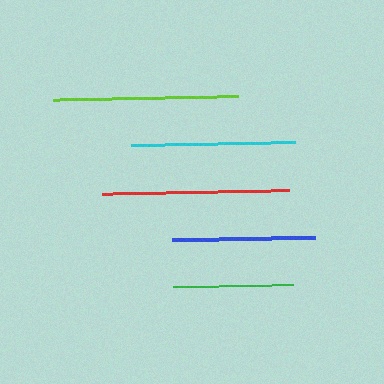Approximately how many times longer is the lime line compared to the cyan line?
The lime line is approximately 1.1 times the length of the cyan line.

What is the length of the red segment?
The red segment is approximately 186 pixels long.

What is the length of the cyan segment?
The cyan segment is approximately 164 pixels long.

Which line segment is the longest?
The red line is the longest at approximately 186 pixels.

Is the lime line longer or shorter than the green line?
The lime line is longer than the green line.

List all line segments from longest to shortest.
From longest to shortest: red, lime, cyan, blue, green.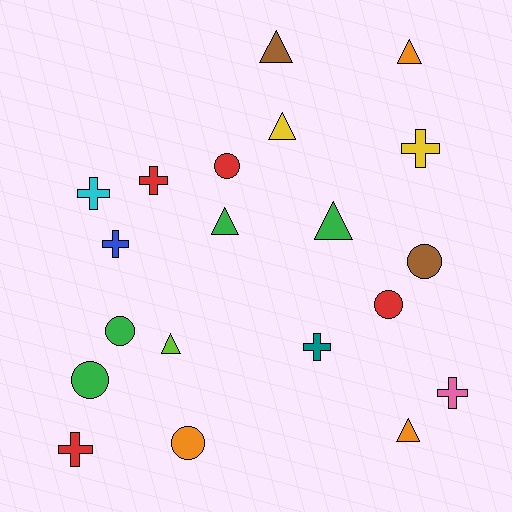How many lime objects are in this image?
There is 1 lime object.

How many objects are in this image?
There are 20 objects.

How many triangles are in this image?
There are 7 triangles.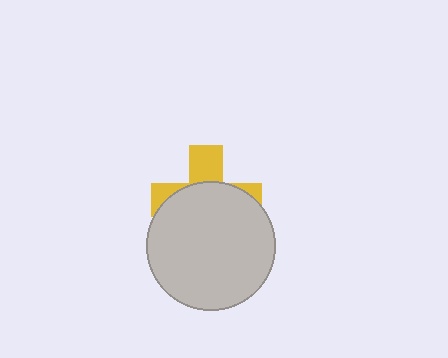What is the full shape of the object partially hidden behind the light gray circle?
The partially hidden object is a yellow cross.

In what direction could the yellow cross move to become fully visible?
The yellow cross could move up. That would shift it out from behind the light gray circle entirely.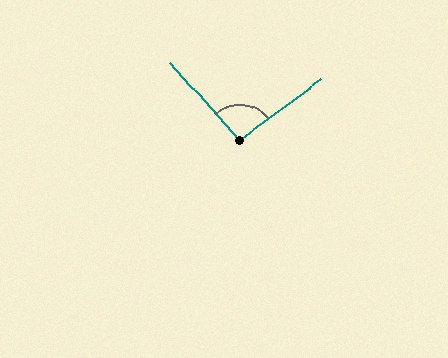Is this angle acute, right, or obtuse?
It is obtuse.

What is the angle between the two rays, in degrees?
Approximately 95 degrees.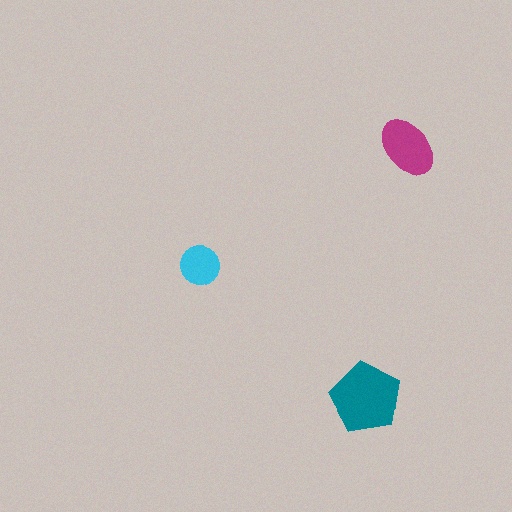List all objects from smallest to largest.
The cyan circle, the magenta ellipse, the teal pentagon.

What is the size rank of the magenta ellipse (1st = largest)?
2nd.